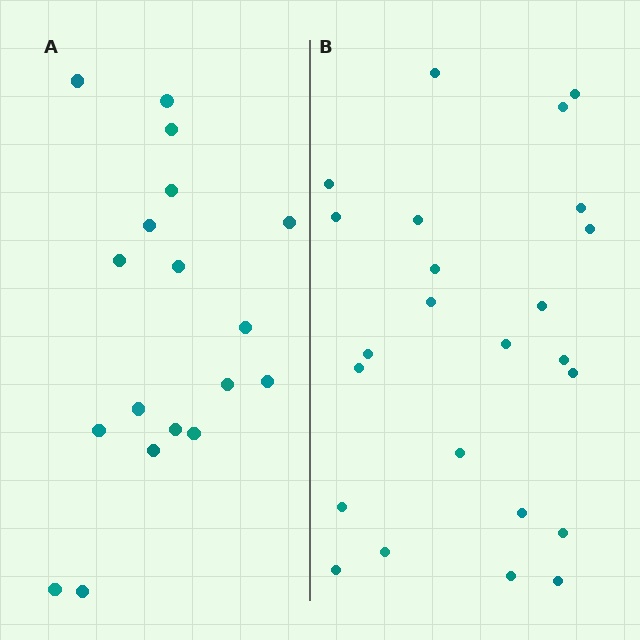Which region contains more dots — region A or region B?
Region B (the right region) has more dots.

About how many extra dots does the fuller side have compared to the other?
Region B has about 6 more dots than region A.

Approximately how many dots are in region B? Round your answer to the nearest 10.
About 20 dots. (The exact count is 24, which rounds to 20.)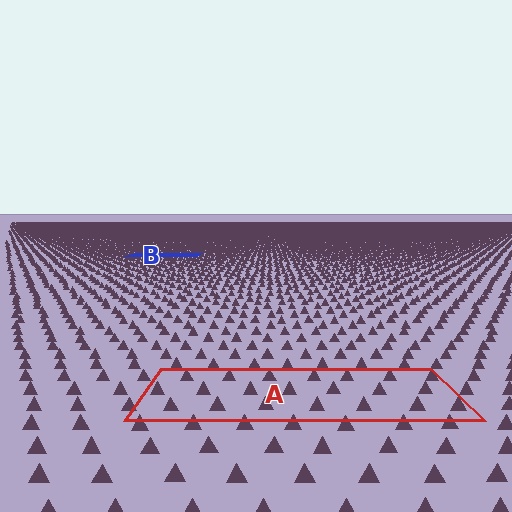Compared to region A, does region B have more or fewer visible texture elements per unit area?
Region B has more texture elements per unit area — they are packed more densely because it is farther away.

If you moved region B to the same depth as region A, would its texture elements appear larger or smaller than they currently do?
They would appear larger. At a closer depth, the same texture elements are projected at a bigger on-screen size.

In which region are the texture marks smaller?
The texture marks are smaller in region B, because it is farther away.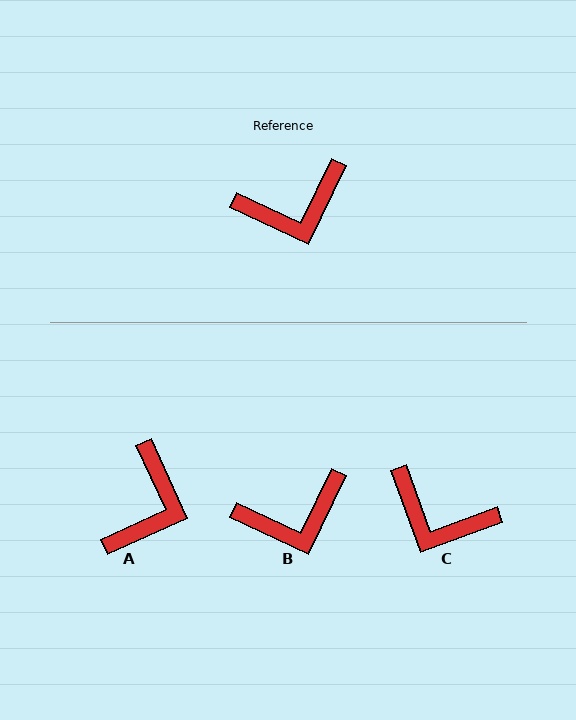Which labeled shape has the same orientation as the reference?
B.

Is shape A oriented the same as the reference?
No, it is off by about 50 degrees.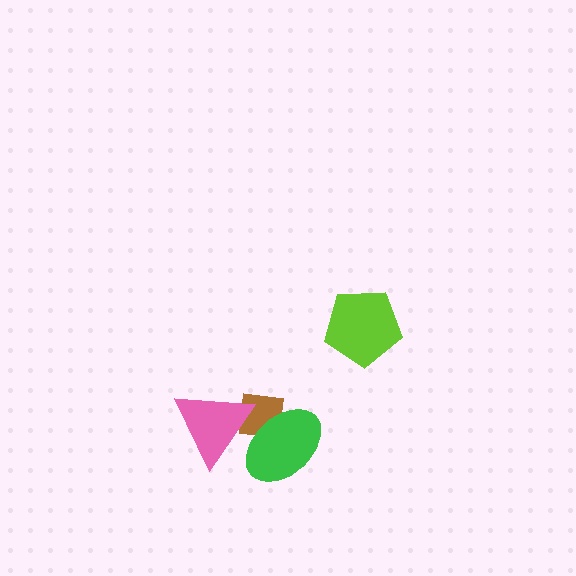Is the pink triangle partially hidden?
Yes, it is partially covered by another shape.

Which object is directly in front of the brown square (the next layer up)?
The pink triangle is directly in front of the brown square.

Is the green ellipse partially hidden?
No, no other shape covers it.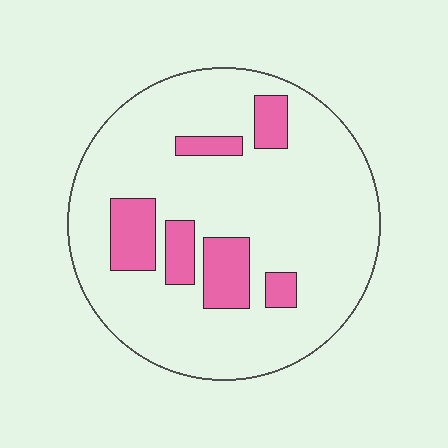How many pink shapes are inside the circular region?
6.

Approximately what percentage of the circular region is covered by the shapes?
Approximately 15%.